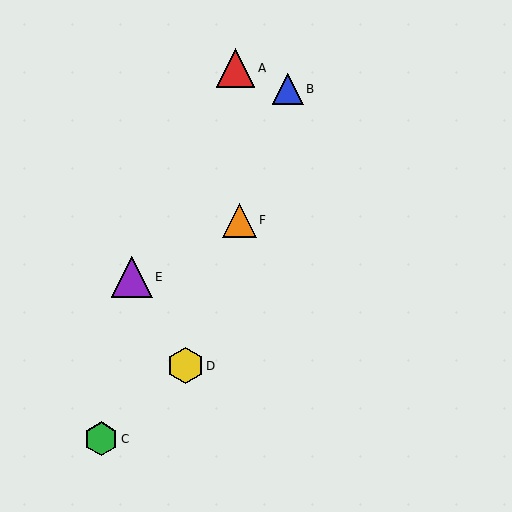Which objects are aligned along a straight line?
Objects B, D, F are aligned along a straight line.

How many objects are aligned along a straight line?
3 objects (B, D, F) are aligned along a straight line.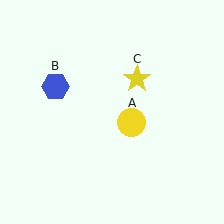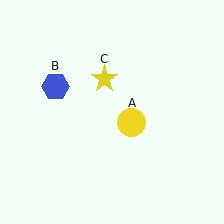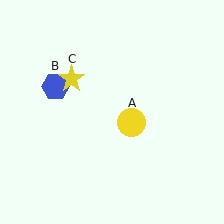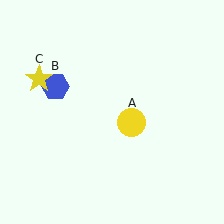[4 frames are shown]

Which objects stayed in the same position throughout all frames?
Yellow circle (object A) and blue hexagon (object B) remained stationary.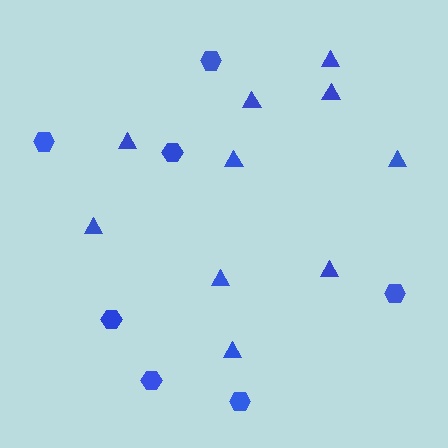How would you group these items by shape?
There are 2 groups: one group of triangles (10) and one group of hexagons (7).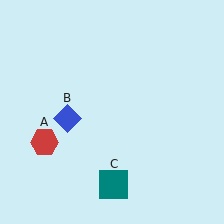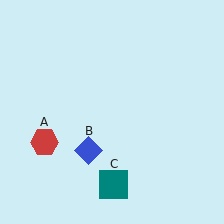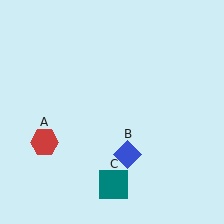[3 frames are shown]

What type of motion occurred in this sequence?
The blue diamond (object B) rotated counterclockwise around the center of the scene.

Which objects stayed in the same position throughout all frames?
Red hexagon (object A) and teal square (object C) remained stationary.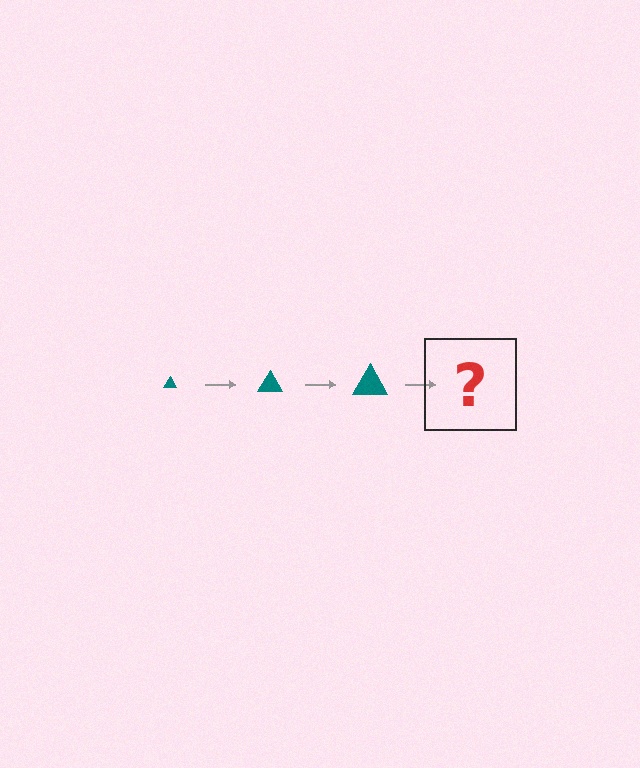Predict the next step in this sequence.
The next step is a teal triangle, larger than the previous one.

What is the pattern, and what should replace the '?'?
The pattern is that the triangle gets progressively larger each step. The '?' should be a teal triangle, larger than the previous one.